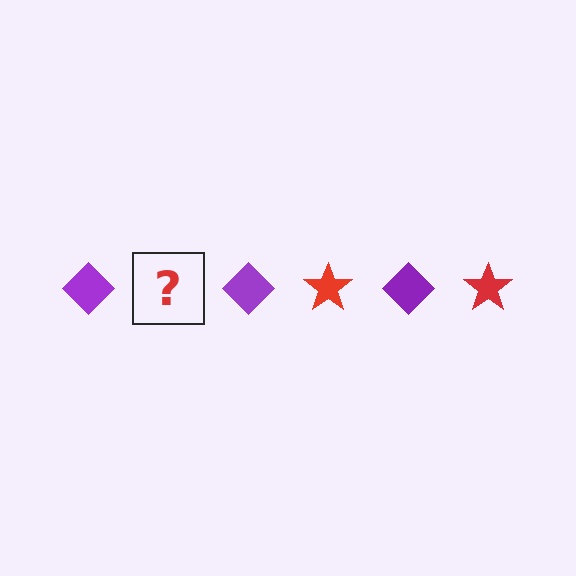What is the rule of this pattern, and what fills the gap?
The rule is that the pattern alternates between purple diamond and red star. The gap should be filled with a red star.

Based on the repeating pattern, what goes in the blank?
The blank should be a red star.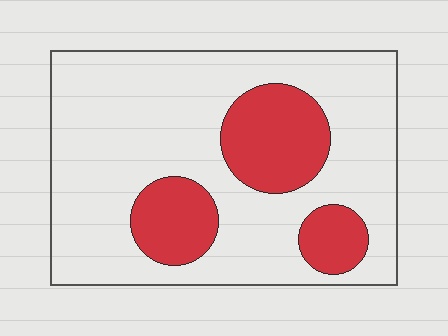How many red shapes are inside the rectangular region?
3.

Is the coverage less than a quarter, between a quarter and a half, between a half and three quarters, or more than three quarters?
Less than a quarter.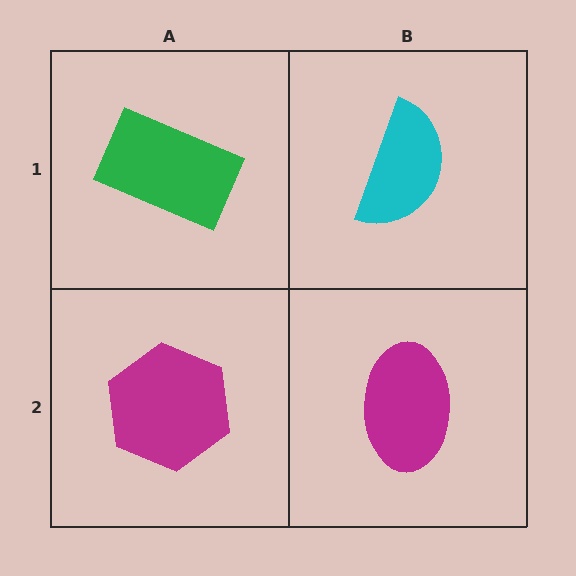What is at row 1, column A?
A green rectangle.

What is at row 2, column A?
A magenta hexagon.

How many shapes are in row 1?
2 shapes.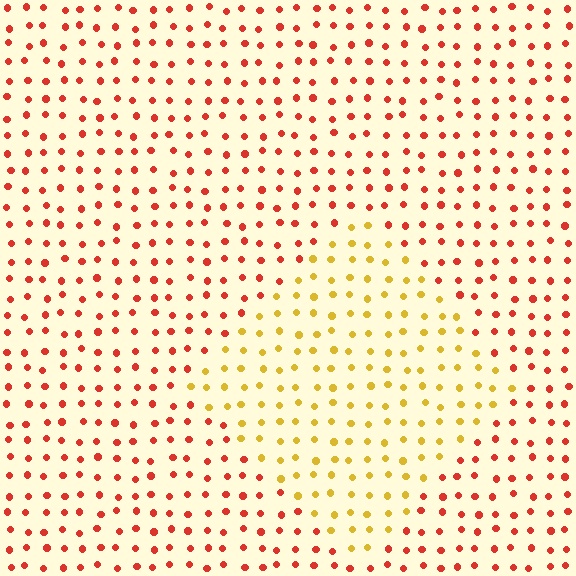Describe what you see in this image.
The image is filled with small red elements in a uniform arrangement. A diamond-shaped region is visible where the elements are tinted to a slightly different hue, forming a subtle color boundary.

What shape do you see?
I see a diamond.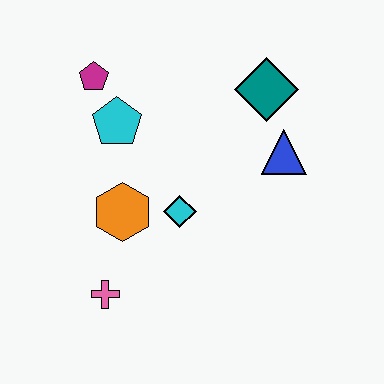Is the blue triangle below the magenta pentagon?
Yes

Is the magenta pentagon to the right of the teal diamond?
No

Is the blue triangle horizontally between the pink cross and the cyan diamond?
No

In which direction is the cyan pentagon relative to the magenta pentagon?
The cyan pentagon is below the magenta pentagon.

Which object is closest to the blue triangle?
The teal diamond is closest to the blue triangle.